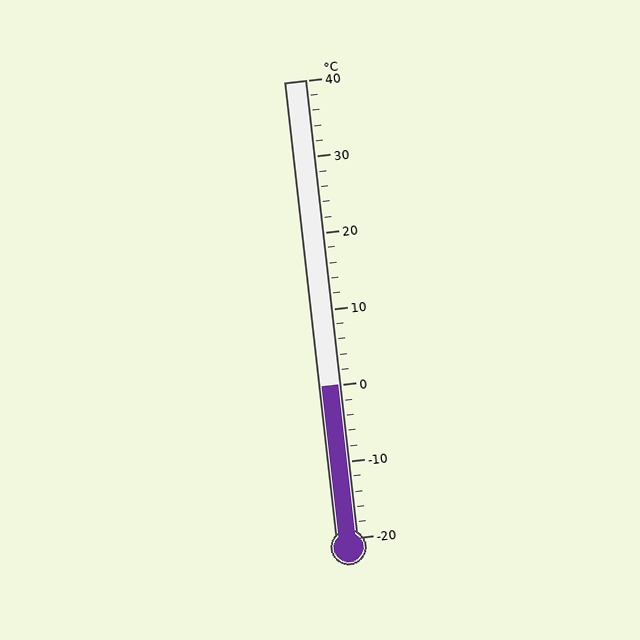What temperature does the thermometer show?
The thermometer shows approximately 0°C.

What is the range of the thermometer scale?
The thermometer scale ranges from -20°C to 40°C.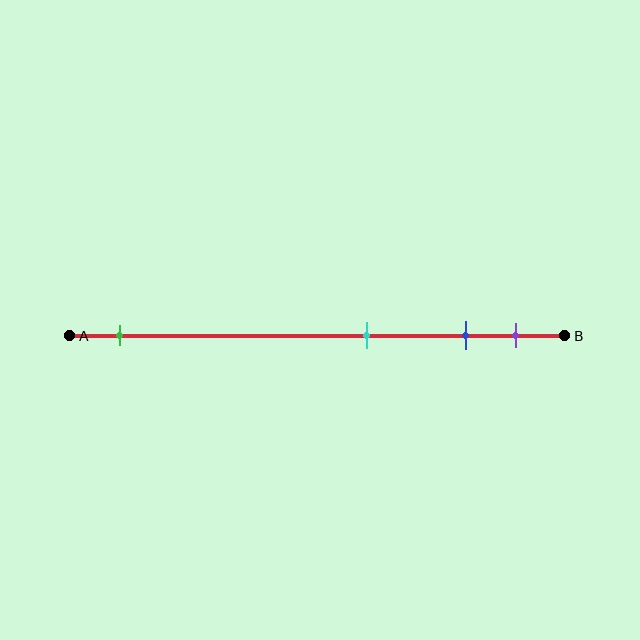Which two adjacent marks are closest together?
The blue and purple marks are the closest adjacent pair.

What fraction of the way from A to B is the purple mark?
The purple mark is approximately 90% (0.9) of the way from A to B.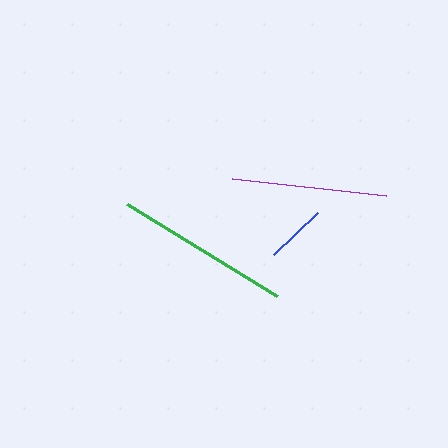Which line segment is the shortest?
The blue line is the shortest at approximately 61 pixels.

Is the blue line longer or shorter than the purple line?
The purple line is longer than the blue line.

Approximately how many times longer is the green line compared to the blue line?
The green line is approximately 2.9 times the length of the blue line.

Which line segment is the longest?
The green line is the longest at approximately 176 pixels.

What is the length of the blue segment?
The blue segment is approximately 61 pixels long.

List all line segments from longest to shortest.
From longest to shortest: green, purple, blue.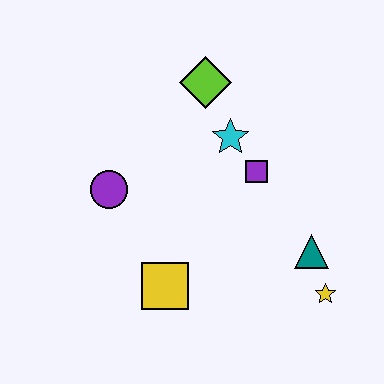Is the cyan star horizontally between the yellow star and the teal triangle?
No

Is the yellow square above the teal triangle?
No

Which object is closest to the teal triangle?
The yellow star is closest to the teal triangle.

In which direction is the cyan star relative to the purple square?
The cyan star is above the purple square.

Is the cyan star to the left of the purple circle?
No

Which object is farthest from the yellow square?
The lime diamond is farthest from the yellow square.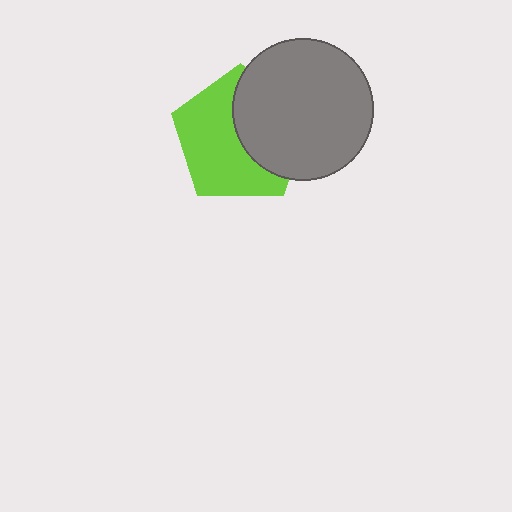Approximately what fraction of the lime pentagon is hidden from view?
Roughly 43% of the lime pentagon is hidden behind the gray circle.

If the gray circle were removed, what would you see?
You would see the complete lime pentagon.